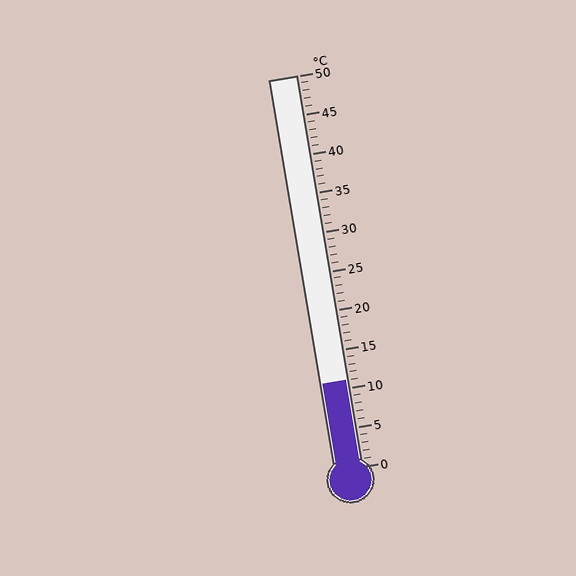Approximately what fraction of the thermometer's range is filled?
The thermometer is filled to approximately 20% of its range.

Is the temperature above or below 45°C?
The temperature is below 45°C.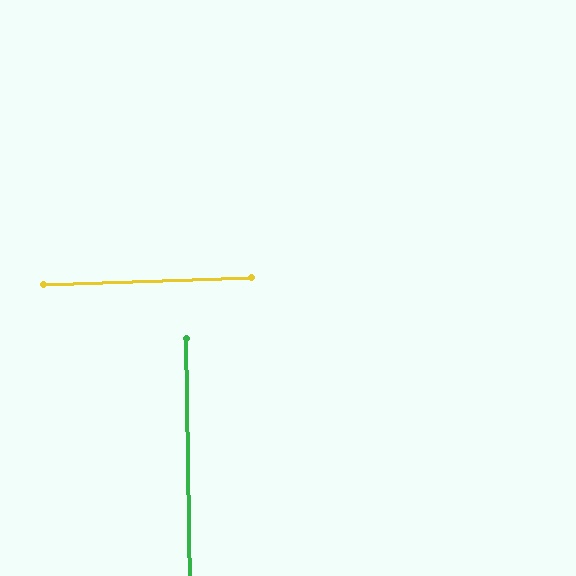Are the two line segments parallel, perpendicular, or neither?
Perpendicular — they meet at approximately 89°.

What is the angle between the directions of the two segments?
Approximately 89 degrees.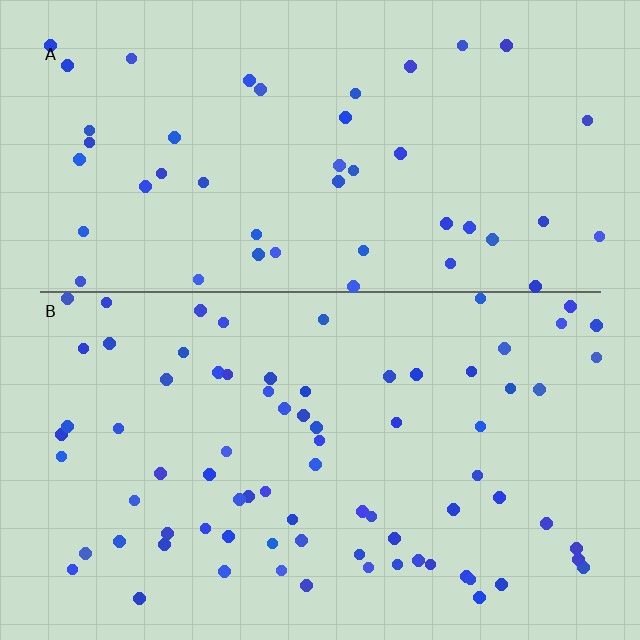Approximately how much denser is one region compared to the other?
Approximately 1.7× — region B over region A.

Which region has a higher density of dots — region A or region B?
B (the bottom).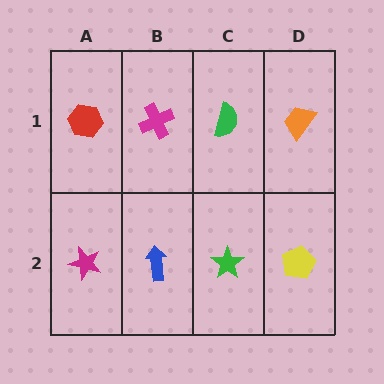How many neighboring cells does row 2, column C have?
3.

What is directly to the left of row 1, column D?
A green semicircle.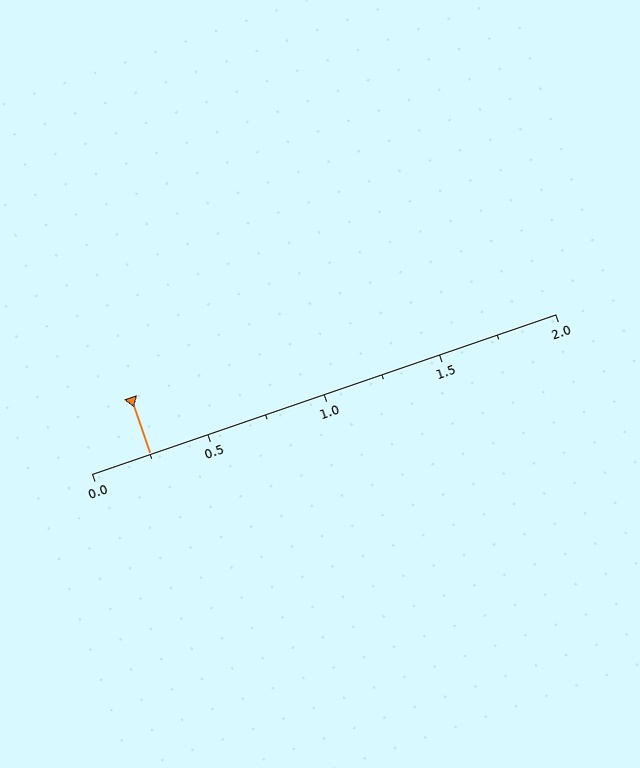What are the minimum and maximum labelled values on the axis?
The axis runs from 0.0 to 2.0.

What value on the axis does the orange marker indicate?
The marker indicates approximately 0.25.